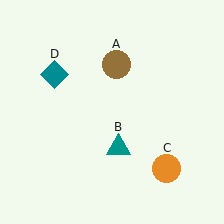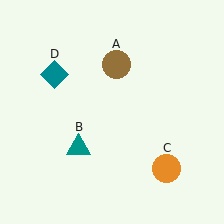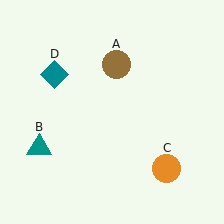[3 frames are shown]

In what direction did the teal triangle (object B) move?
The teal triangle (object B) moved left.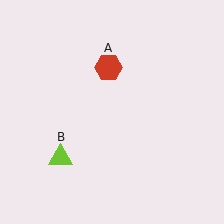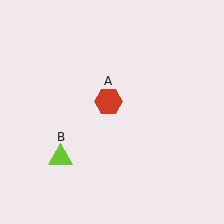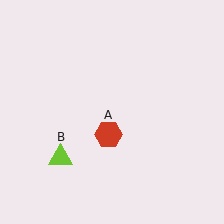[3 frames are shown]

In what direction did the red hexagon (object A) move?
The red hexagon (object A) moved down.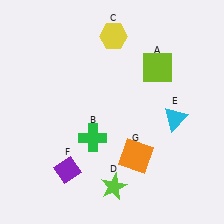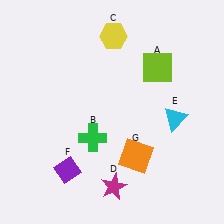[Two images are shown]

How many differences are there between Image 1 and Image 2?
There is 1 difference between the two images.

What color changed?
The star (D) changed from lime in Image 1 to magenta in Image 2.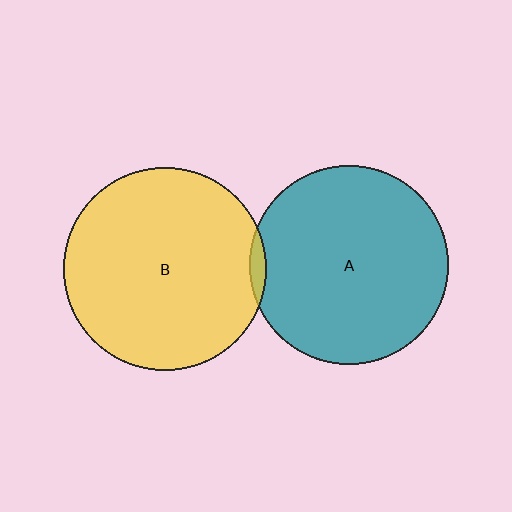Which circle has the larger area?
Circle B (yellow).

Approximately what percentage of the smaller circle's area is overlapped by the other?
Approximately 5%.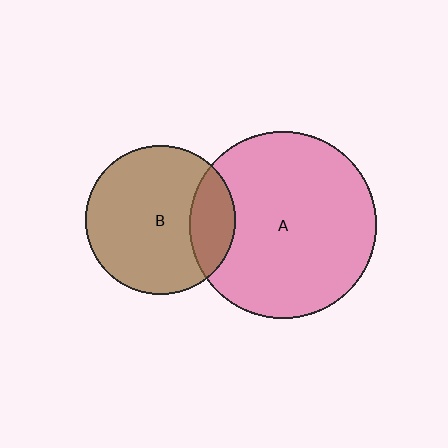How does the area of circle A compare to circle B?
Approximately 1.6 times.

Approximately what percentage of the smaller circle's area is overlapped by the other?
Approximately 20%.